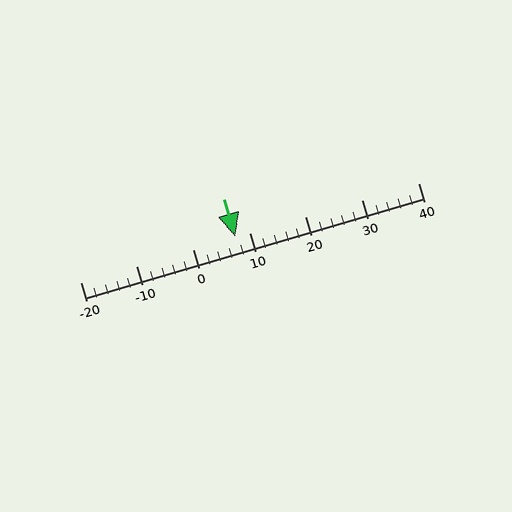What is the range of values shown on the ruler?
The ruler shows values from -20 to 40.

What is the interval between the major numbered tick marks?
The major tick marks are spaced 10 units apart.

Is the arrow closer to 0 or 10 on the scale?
The arrow is closer to 10.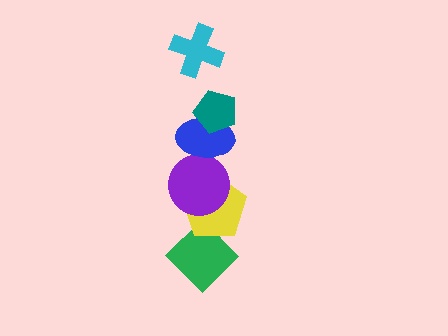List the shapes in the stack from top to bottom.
From top to bottom: the cyan cross, the teal pentagon, the blue ellipse, the purple circle, the yellow pentagon, the green diamond.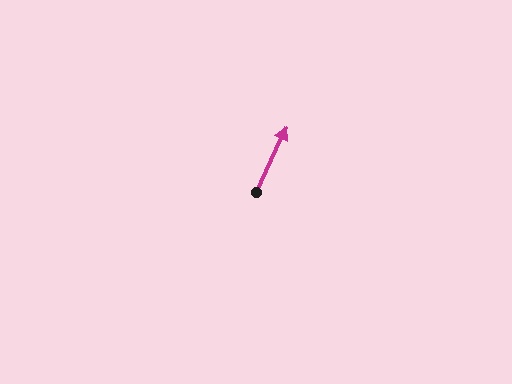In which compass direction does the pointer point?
Northeast.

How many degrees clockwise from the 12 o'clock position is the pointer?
Approximately 25 degrees.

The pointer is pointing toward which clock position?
Roughly 1 o'clock.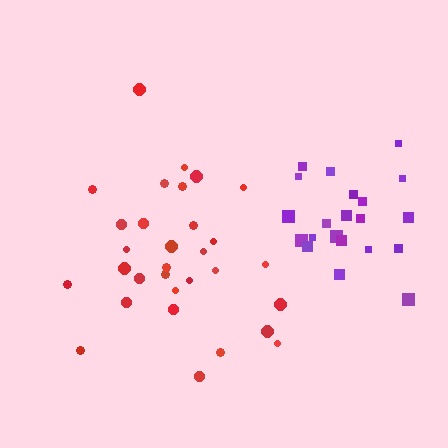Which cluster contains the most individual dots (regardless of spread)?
Red (31).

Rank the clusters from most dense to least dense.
purple, red.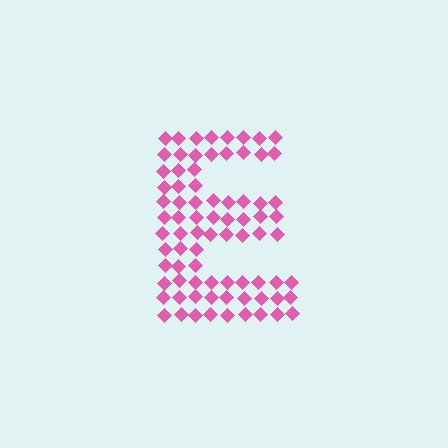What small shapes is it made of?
It is made of small diamonds.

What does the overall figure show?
The overall figure shows the letter E.